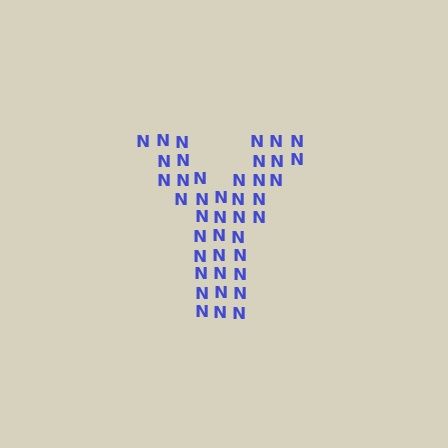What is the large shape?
The large shape is the letter Y.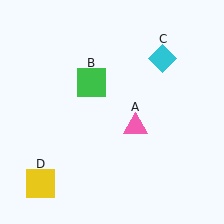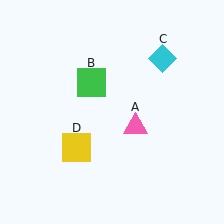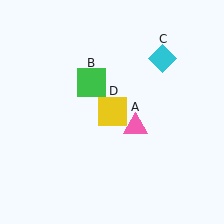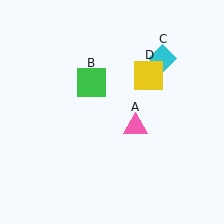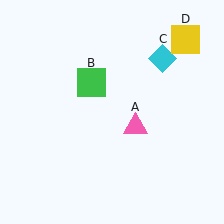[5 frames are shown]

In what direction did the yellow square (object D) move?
The yellow square (object D) moved up and to the right.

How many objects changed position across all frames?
1 object changed position: yellow square (object D).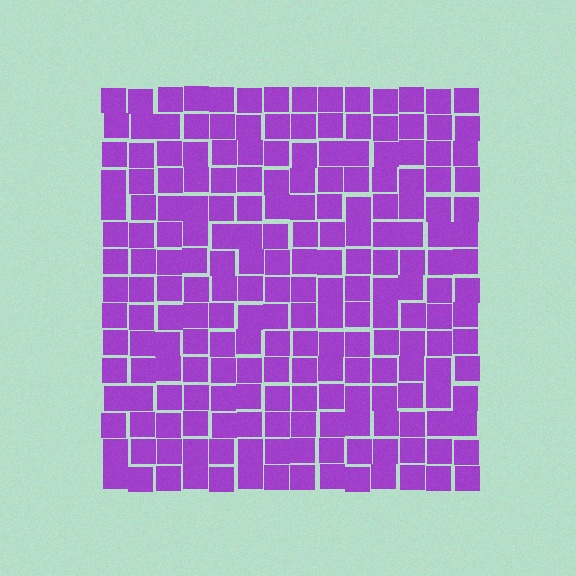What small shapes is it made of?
It is made of small squares.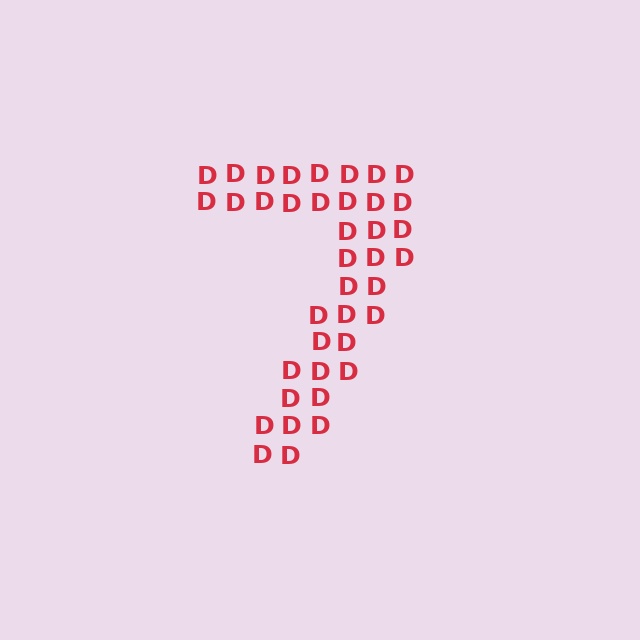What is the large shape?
The large shape is the digit 7.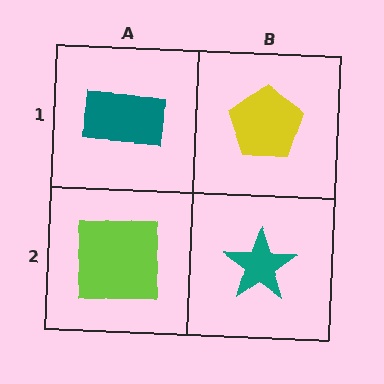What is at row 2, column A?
A lime square.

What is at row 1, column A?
A teal rectangle.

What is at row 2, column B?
A teal star.